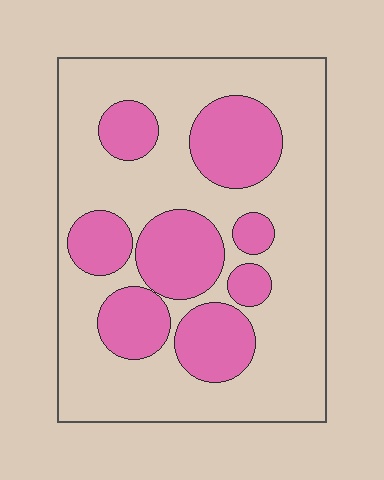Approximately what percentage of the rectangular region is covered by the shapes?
Approximately 35%.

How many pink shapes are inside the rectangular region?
8.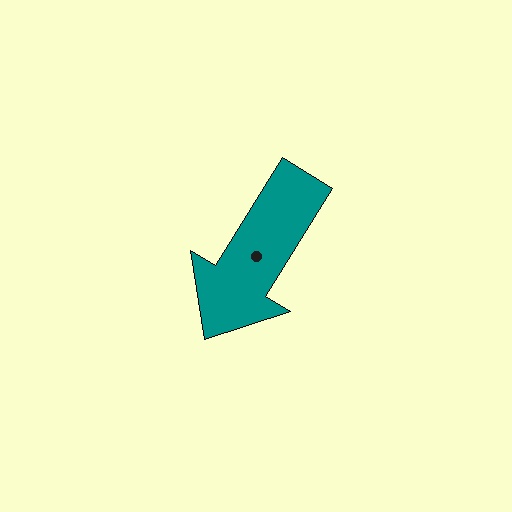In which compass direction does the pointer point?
Southwest.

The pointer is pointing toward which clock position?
Roughly 7 o'clock.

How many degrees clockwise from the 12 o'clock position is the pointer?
Approximately 212 degrees.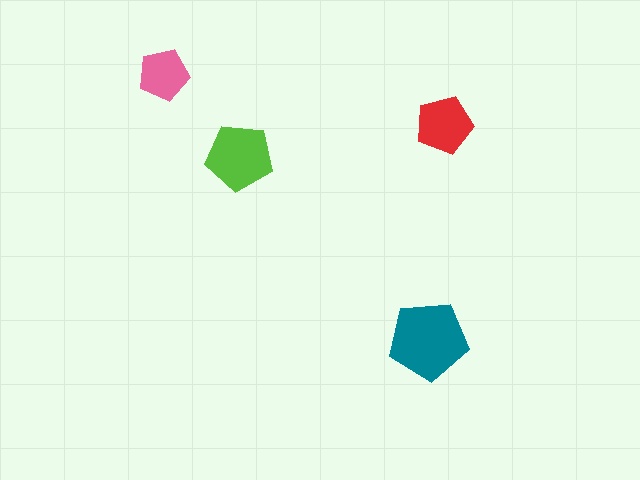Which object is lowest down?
The teal pentagon is bottommost.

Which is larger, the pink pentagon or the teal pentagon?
The teal one.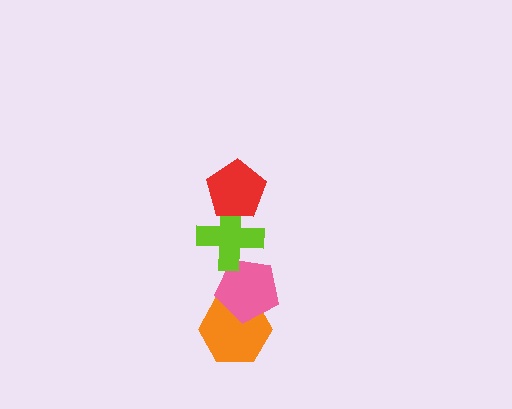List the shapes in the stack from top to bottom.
From top to bottom: the red pentagon, the lime cross, the pink pentagon, the orange hexagon.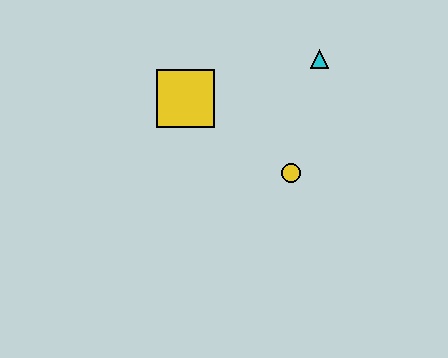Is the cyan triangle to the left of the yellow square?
No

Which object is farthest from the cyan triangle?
The yellow square is farthest from the cyan triangle.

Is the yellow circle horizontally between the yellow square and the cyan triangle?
Yes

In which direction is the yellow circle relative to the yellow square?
The yellow circle is to the right of the yellow square.